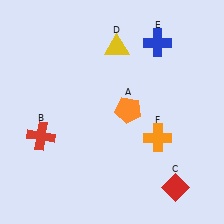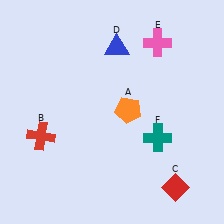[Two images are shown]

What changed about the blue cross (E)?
In Image 1, E is blue. In Image 2, it changed to pink.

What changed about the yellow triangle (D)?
In Image 1, D is yellow. In Image 2, it changed to blue.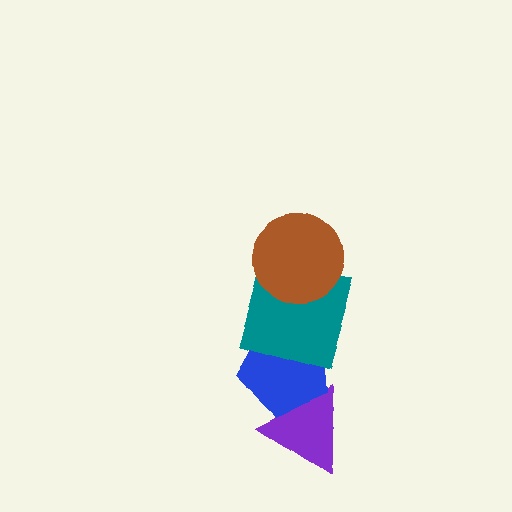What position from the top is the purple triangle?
The purple triangle is 4th from the top.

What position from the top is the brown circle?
The brown circle is 1st from the top.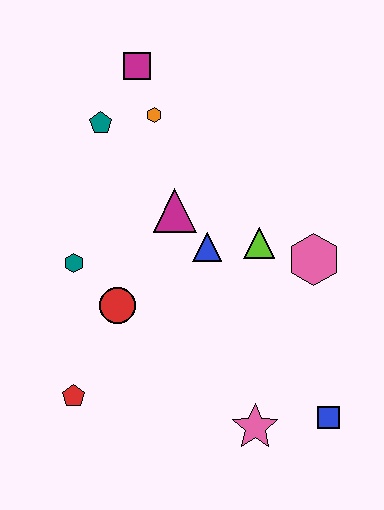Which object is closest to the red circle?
The teal hexagon is closest to the red circle.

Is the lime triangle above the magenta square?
No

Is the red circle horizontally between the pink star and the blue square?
No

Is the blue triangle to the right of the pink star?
No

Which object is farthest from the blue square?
The magenta square is farthest from the blue square.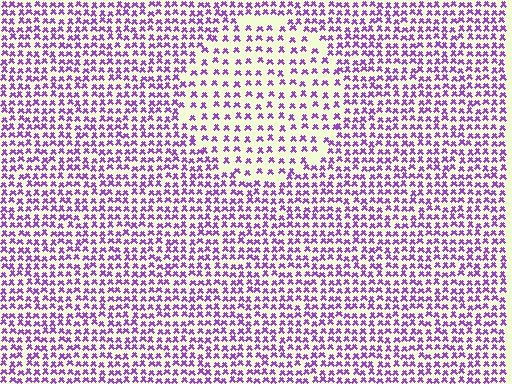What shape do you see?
I see a circle.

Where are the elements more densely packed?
The elements are more densely packed outside the circle boundary.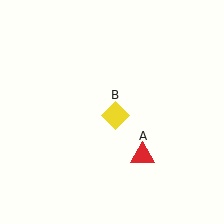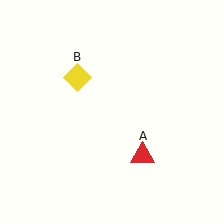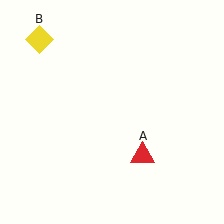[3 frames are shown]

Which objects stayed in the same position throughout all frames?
Red triangle (object A) remained stationary.